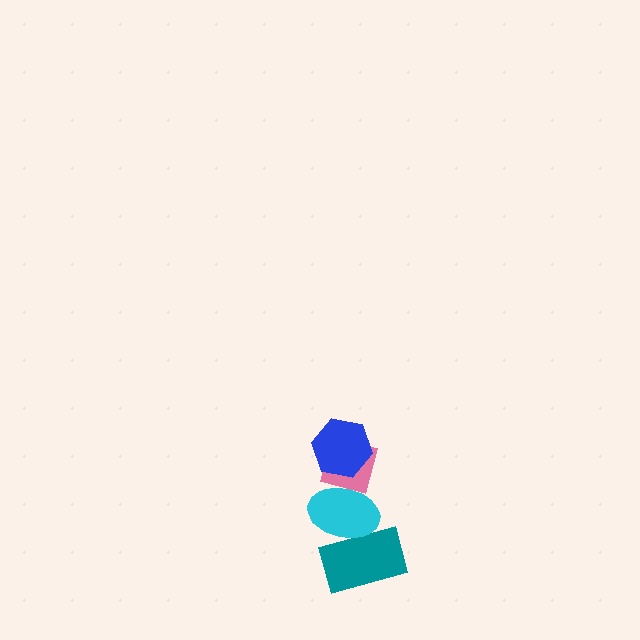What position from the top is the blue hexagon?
The blue hexagon is 1st from the top.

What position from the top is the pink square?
The pink square is 2nd from the top.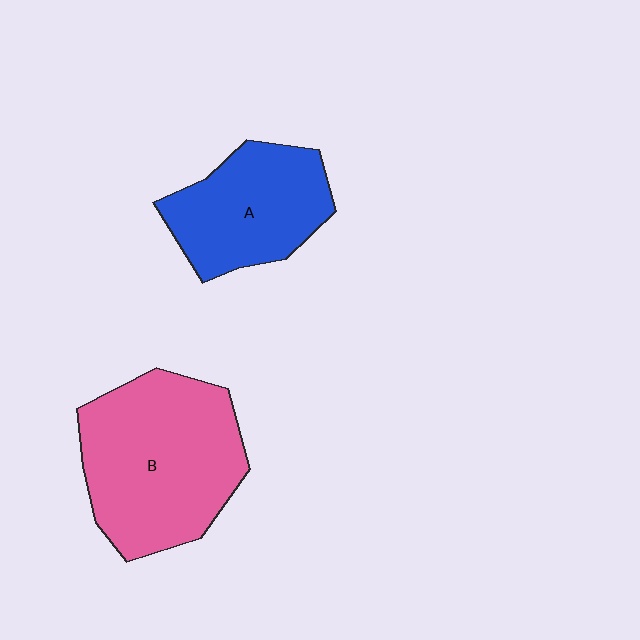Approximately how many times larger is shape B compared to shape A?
Approximately 1.5 times.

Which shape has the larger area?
Shape B (pink).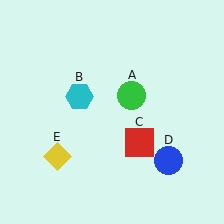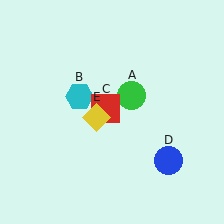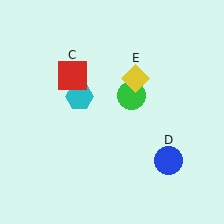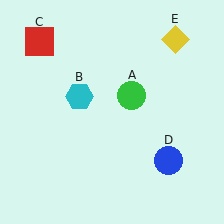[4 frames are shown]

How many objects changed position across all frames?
2 objects changed position: red square (object C), yellow diamond (object E).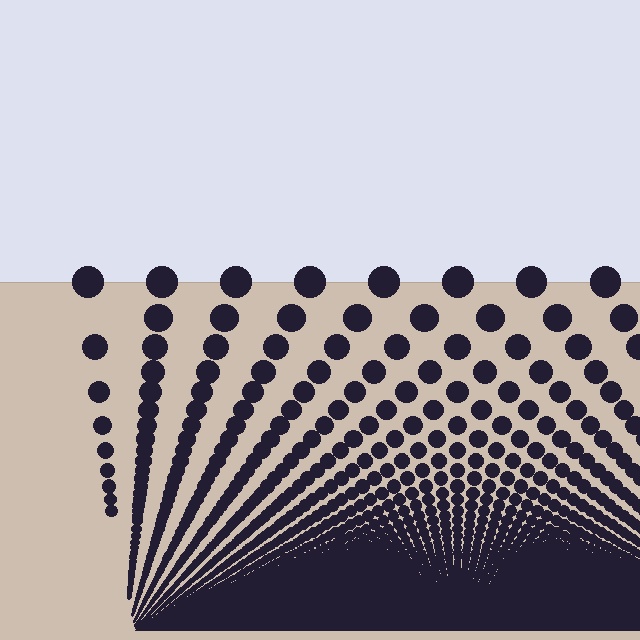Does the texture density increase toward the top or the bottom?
Density increases toward the bottom.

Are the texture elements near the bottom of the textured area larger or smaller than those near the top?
Smaller. The gradient is inverted — elements near the bottom are smaller and denser.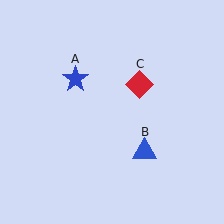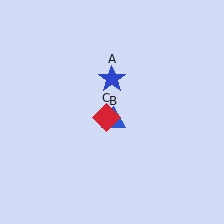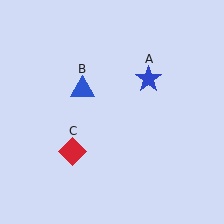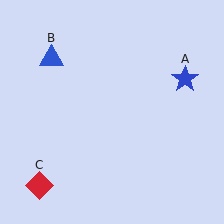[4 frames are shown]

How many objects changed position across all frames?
3 objects changed position: blue star (object A), blue triangle (object B), red diamond (object C).